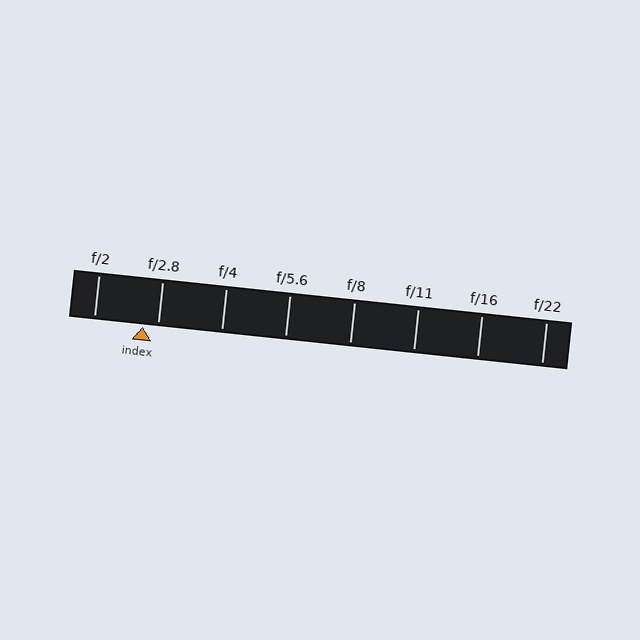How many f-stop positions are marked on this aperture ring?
There are 8 f-stop positions marked.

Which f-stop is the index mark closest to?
The index mark is closest to f/2.8.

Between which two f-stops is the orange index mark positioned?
The index mark is between f/2 and f/2.8.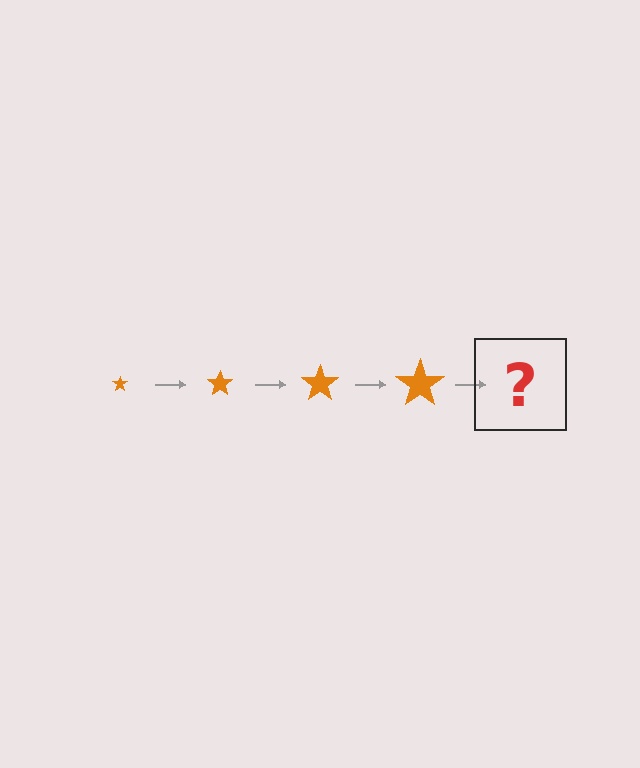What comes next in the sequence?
The next element should be an orange star, larger than the previous one.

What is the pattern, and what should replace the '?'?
The pattern is that the star gets progressively larger each step. The '?' should be an orange star, larger than the previous one.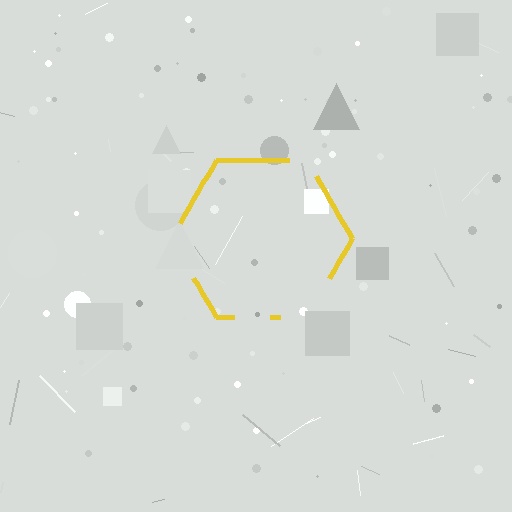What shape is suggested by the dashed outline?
The dashed outline suggests a hexagon.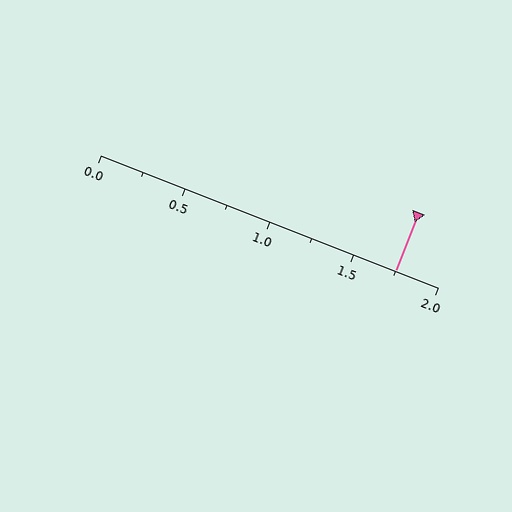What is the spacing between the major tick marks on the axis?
The major ticks are spaced 0.5 apart.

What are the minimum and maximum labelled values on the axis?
The axis runs from 0.0 to 2.0.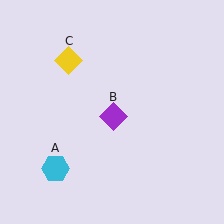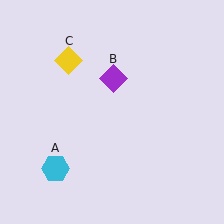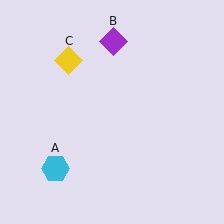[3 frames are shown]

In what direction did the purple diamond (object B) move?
The purple diamond (object B) moved up.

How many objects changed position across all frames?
1 object changed position: purple diamond (object B).